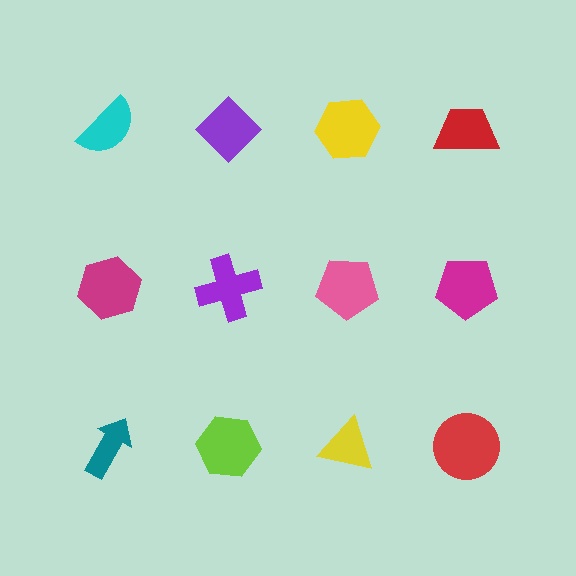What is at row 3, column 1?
A teal arrow.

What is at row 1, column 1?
A cyan semicircle.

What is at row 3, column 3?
A yellow triangle.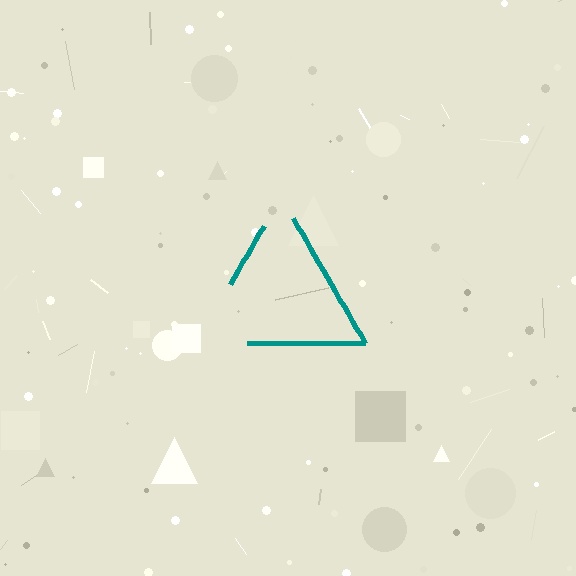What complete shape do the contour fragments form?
The contour fragments form a triangle.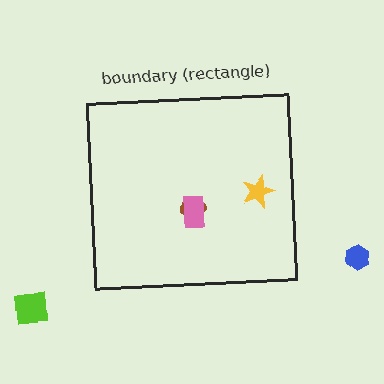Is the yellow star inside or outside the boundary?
Inside.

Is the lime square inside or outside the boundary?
Outside.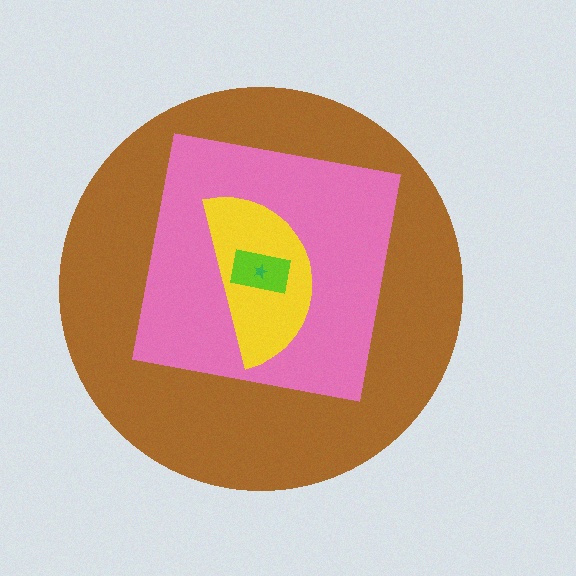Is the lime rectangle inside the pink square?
Yes.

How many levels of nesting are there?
5.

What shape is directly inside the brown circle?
The pink square.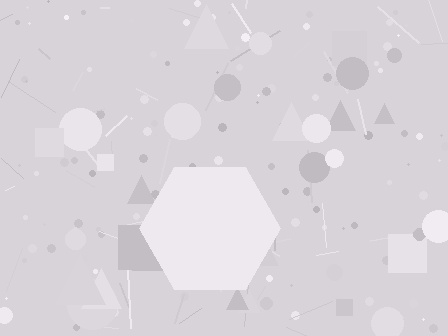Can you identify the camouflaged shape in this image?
The camouflaged shape is a hexagon.